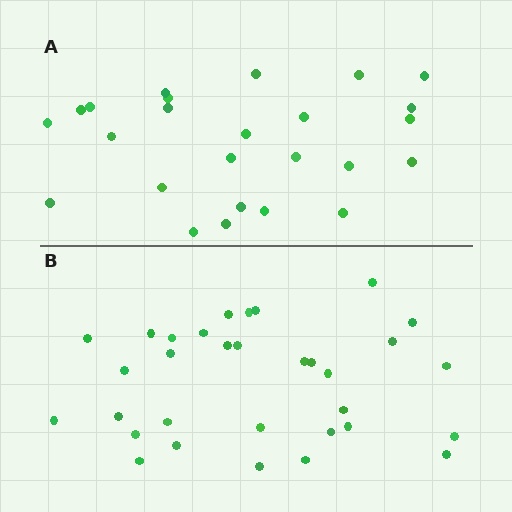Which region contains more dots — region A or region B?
Region B (the bottom region) has more dots.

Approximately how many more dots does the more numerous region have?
Region B has roughly 8 or so more dots than region A.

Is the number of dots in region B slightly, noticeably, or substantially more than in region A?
Region B has noticeably more, but not dramatically so. The ratio is roughly 1.3 to 1.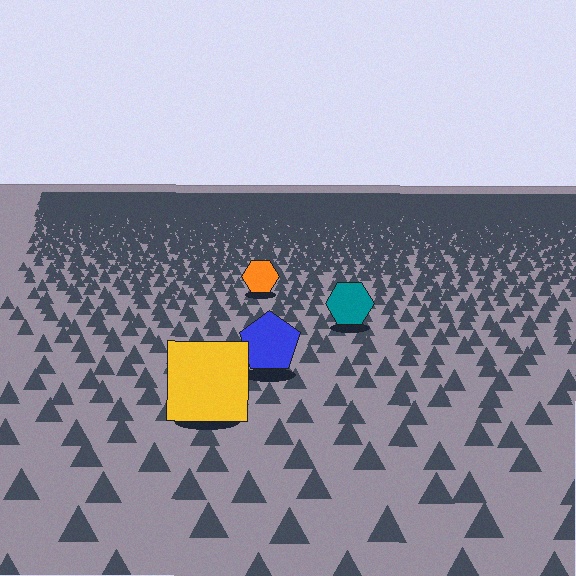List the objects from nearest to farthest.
From nearest to farthest: the yellow square, the blue pentagon, the teal hexagon, the orange hexagon.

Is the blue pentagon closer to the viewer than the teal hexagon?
Yes. The blue pentagon is closer — you can tell from the texture gradient: the ground texture is coarser near it.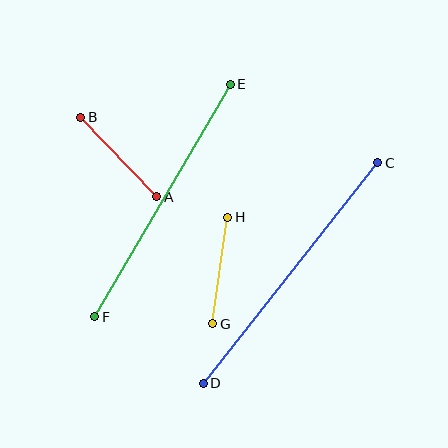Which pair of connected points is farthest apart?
Points C and D are farthest apart.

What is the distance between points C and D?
The distance is approximately 282 pixels.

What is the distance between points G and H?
The distance is approximately 107 pixels.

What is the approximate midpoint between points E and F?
The midpoint is at approximately (162, 200) pixels.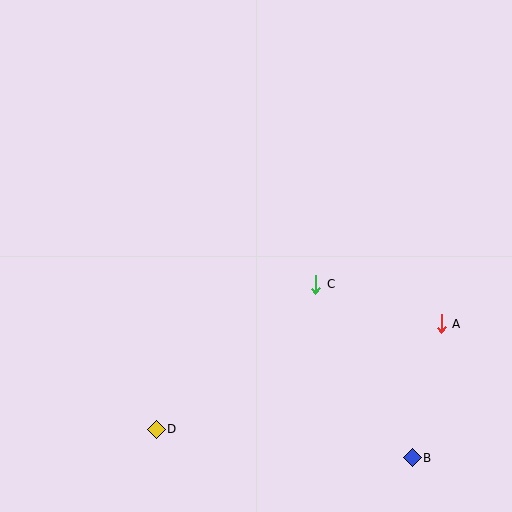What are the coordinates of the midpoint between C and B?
The midpoint between C and B is at (364, 371).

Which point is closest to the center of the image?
Point C at (316, 284) is closest to the center.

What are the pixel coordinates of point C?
Point C is at (316, 284).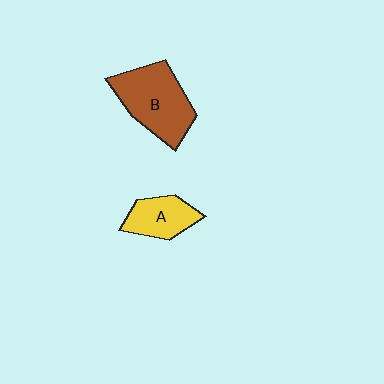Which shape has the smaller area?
Shape A (yellow).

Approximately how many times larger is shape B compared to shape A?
Approximately 1.7 times.